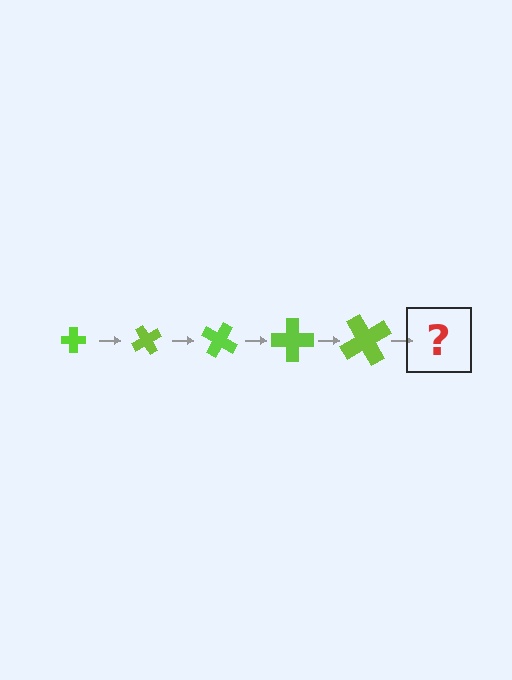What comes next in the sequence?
The next element should be a cross, larger than the previous one and rotated 300 degrees from the start.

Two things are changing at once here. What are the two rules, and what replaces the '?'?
The two rules are that the cross grows larger each step and it rotates 60 degrees each step. The '?' should be a cross, larger than the previous one and rotated 300 degrees from the start.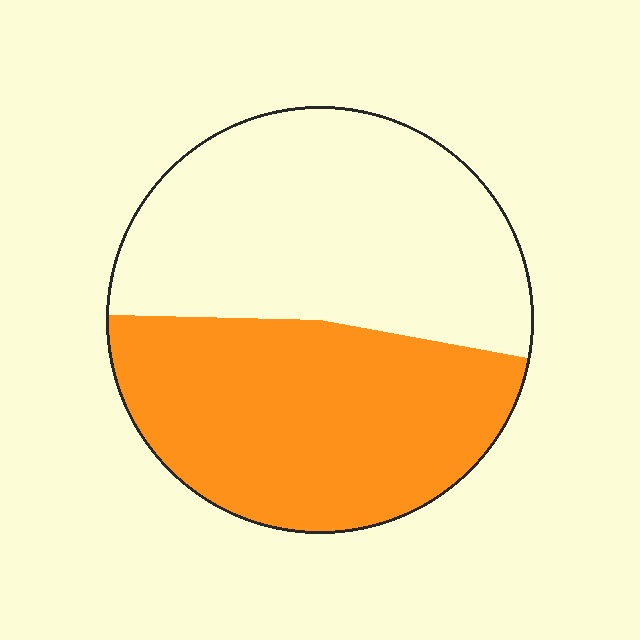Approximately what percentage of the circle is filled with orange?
Approximately 50%.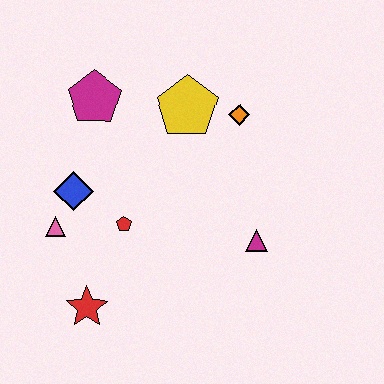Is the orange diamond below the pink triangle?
No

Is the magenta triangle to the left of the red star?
No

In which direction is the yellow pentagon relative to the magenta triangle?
The yellow pentagon is above the magenta triangle.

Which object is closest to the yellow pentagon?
The orange diamond is closest to the yellow pentagon.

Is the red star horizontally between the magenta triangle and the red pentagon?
No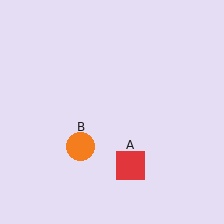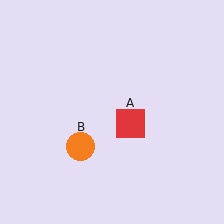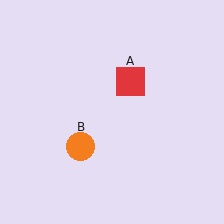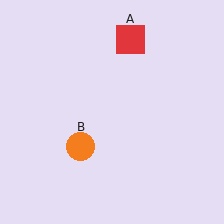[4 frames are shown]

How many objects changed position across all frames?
1 object changed position: red square (object A).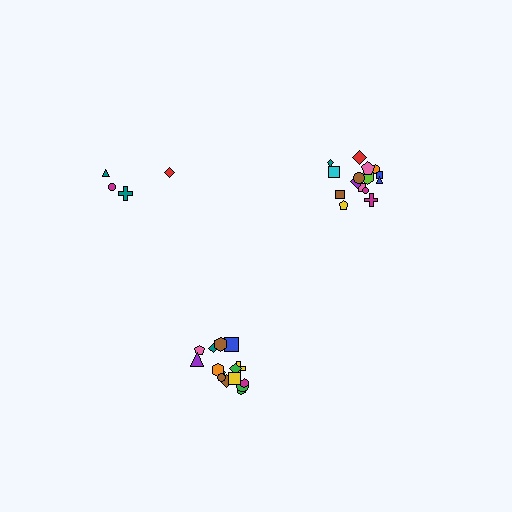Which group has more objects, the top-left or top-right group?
The top-right group.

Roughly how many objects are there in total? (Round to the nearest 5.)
Roughly 35 objects in total.